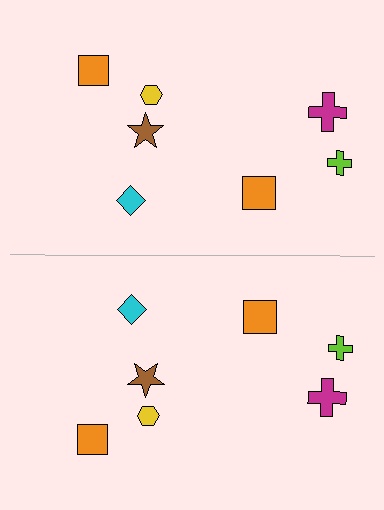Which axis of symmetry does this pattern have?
The pattern has a horizontal axis of symmetry running through the center of the image.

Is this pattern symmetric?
Yes, this pattern has bilateral (reflection) symmetry.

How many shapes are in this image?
There are 14 shapes in this image.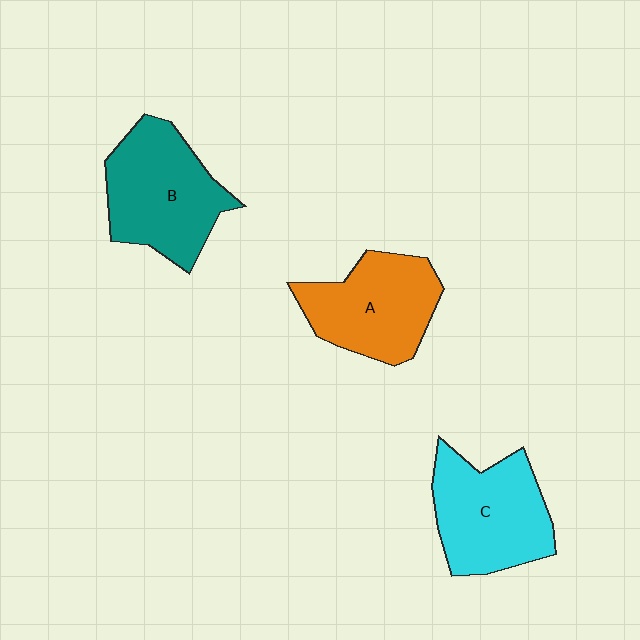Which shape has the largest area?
Shape B (teal).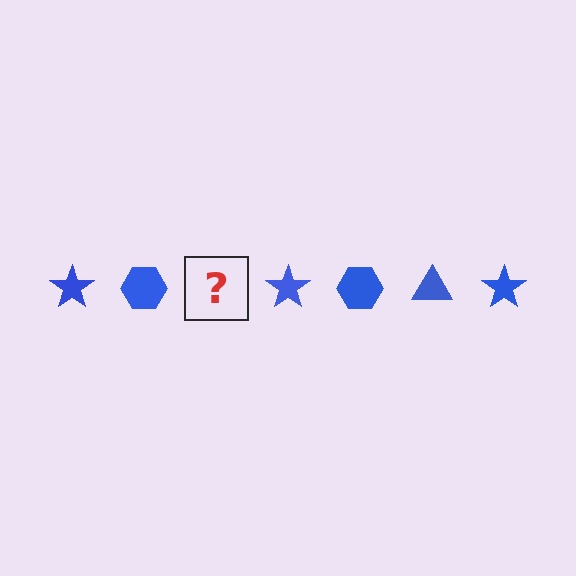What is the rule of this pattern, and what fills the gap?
The rule is that the pattern cycles through star, hexagon, triangle shapes in blue. The gap should be filled with a blue triangle.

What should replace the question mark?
The question mark should be replaced with a blue triangle.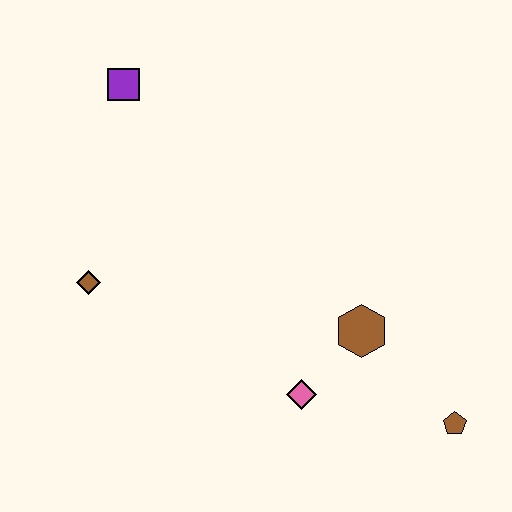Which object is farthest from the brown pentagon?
The purple square is farthest from the brown pentagon.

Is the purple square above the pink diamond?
Yes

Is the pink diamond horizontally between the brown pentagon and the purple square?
Yes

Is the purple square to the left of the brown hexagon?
Yes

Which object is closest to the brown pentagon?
The brown hexagon is closest to the brown pentagon.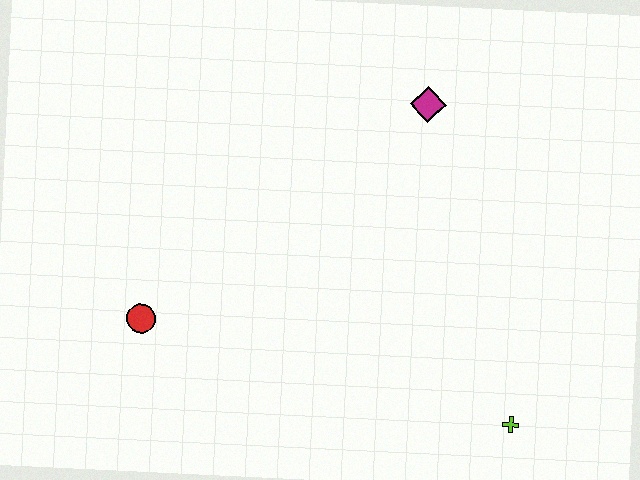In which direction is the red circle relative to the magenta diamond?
The red circle is to the left of the magenta diamond.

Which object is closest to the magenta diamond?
The lime cross is closest to the magenta diamond.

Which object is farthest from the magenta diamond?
The red circle is farthest from the magenta diamond.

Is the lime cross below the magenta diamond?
Yes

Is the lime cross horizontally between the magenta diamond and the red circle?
No